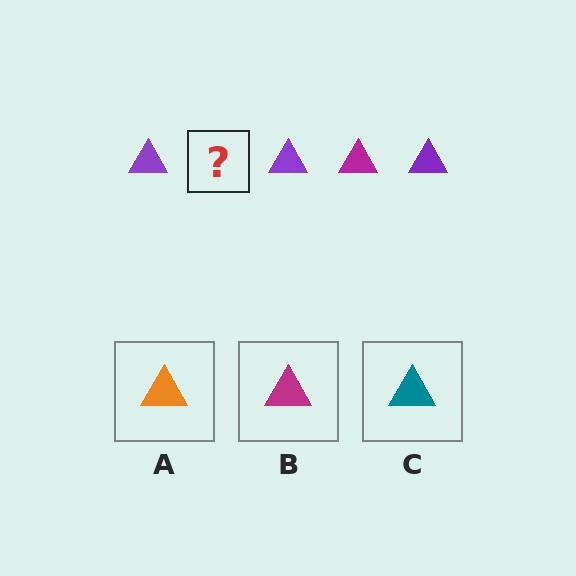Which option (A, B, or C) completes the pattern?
B.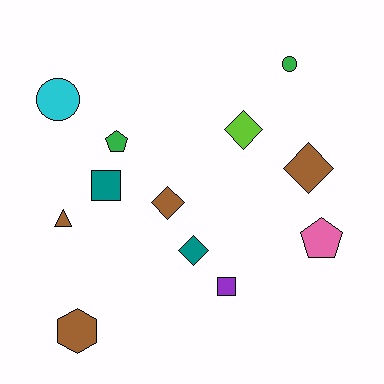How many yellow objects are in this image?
There are no yellow objects.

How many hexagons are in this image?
There is 1 hexagon.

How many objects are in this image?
There are 12 objects.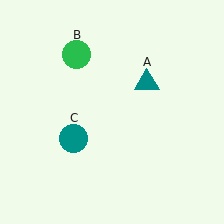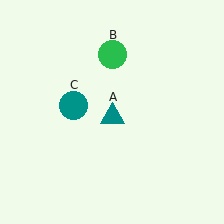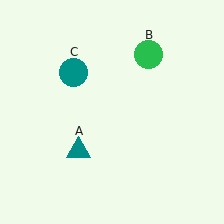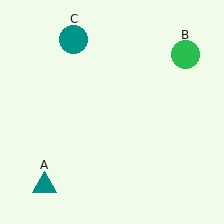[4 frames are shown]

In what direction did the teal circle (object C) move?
The teal circle (object C) moved up.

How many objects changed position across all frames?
3 objects changed position: teal triangle (object A), green circle (object B), teal circle (object C).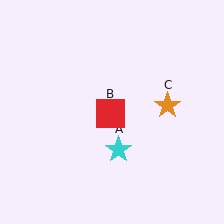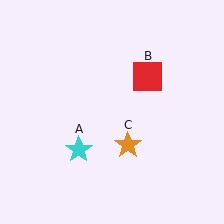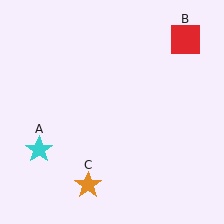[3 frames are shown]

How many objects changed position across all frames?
3 objects changed position: cyan star (object A), red square (object B), orange star (object C).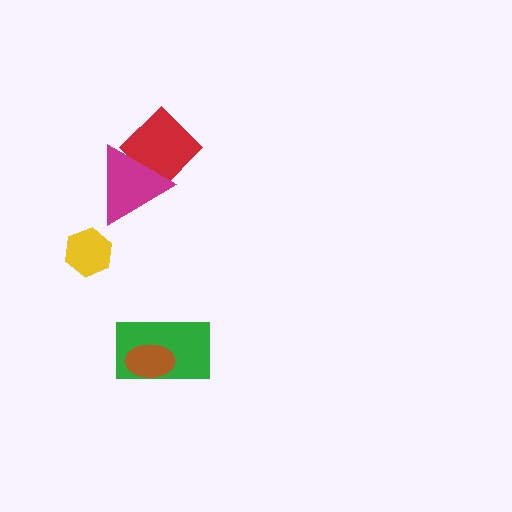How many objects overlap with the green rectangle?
1 object overlaps with the green rectangle.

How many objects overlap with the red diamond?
1 object overlaps with the red diamond.